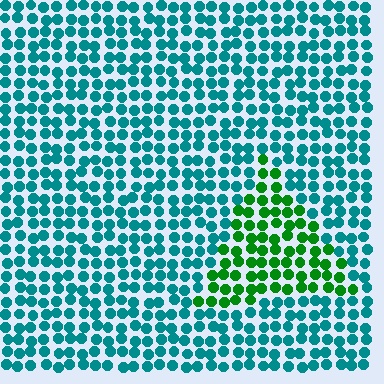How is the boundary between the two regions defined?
The boundary is defined purely by a slight shift in hue (about 54 degrees). Spacing, size, and orientation are identical on both sides.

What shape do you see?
I see a triangle.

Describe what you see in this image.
The image is filled with small teal elements in a uniform arrangement. A triangle-shaped region is visible where the elements are tinted to a slightly different hue, forming a subtle color boundary.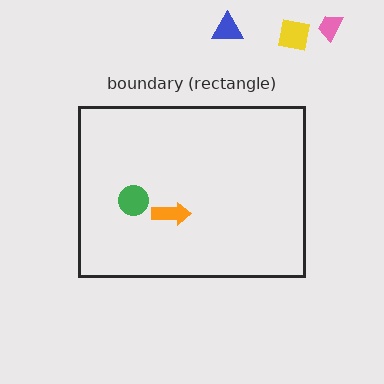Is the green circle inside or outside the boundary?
Inside.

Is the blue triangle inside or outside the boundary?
Outside.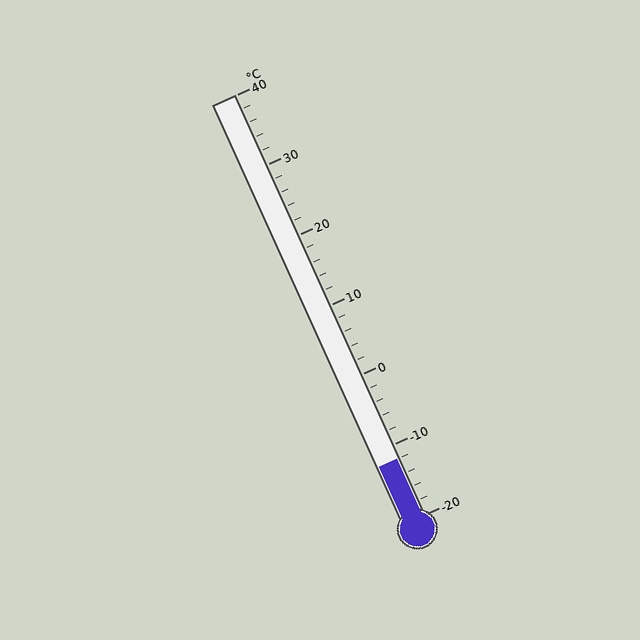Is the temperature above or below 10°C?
The temperature is below 10°C.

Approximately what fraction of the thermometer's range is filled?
The thermometer is filled to approximately 15% of its range.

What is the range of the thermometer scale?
The thermometer scale ranges from -20°C to 40°C.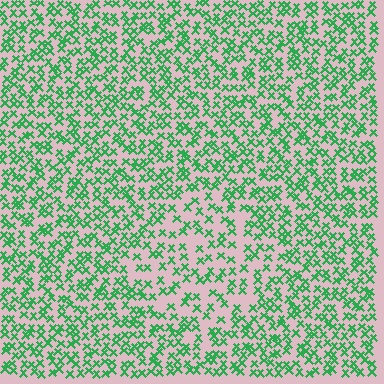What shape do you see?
I see a diamond.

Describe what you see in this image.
The image contains small green elements arranged at two different densities. A diamond-shaped region is visible where the elements are less densely packed than the surrounding area.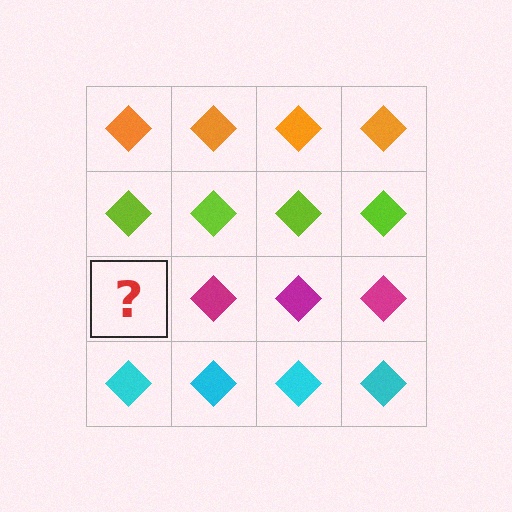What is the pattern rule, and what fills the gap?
The rule is that each row has a consistent color. The gap should be filled with a magenta diamond.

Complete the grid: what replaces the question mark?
The question mark should be replaced with a magenta diamond.